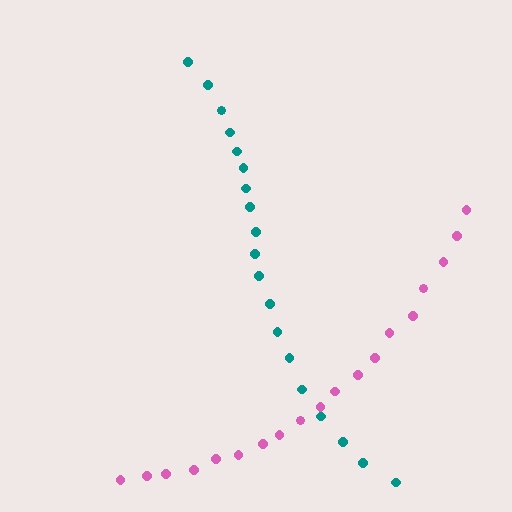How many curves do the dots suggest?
There are 2 distinct paths.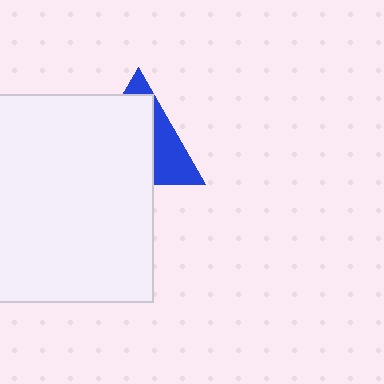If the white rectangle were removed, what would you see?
You would see the complete blue triangle.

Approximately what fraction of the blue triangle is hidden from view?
Roughly 65% of the blue triangle is hidden behind the white rectangle.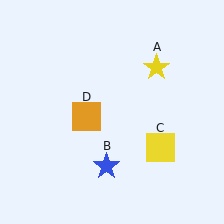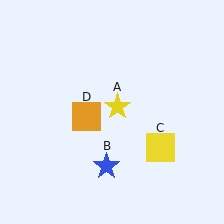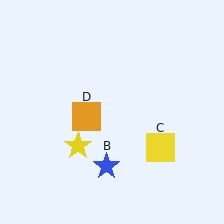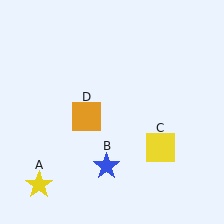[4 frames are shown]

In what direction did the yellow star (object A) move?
The yellow star (object A) moved down and to the left.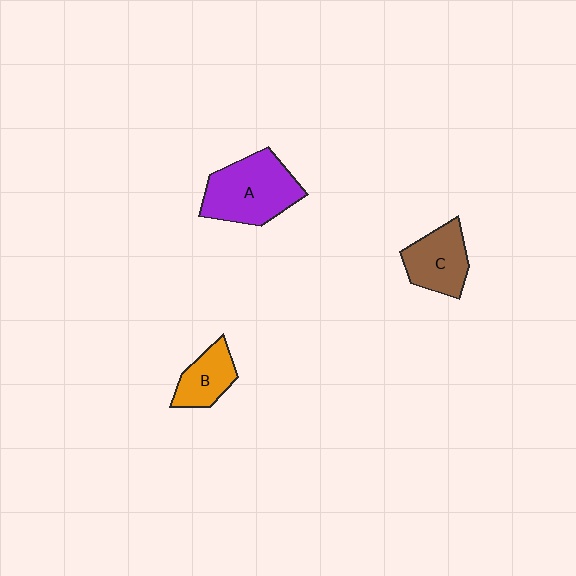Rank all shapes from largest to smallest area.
From largest to smallest: A (purple), C (brown), B (orange).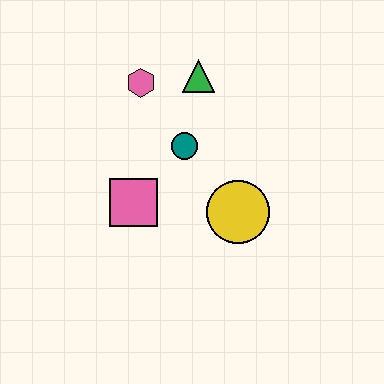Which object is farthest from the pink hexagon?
The yellow circle is farthest from the pink hexagon.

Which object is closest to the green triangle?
The pink hexagon is closest to the green triangle.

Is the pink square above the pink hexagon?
No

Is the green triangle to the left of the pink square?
No